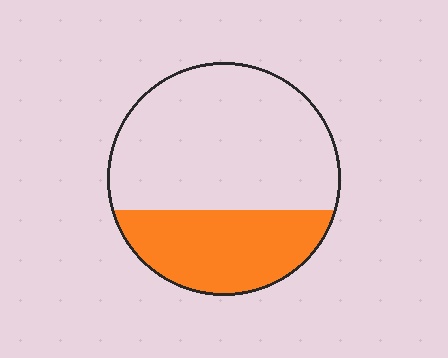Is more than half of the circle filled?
No.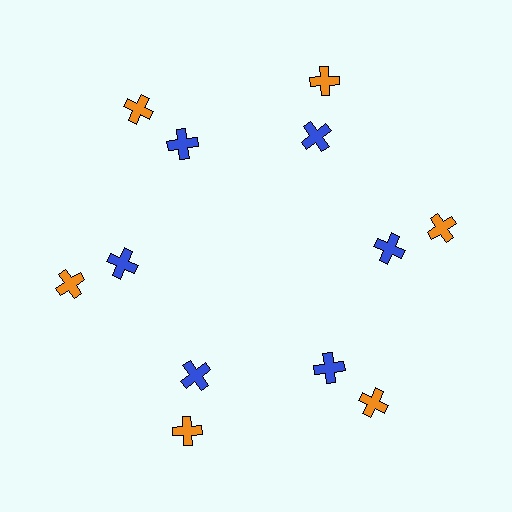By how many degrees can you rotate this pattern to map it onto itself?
The pattern maps onto itself every 60 degrees of rotation.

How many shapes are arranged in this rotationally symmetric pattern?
There are 12 shapes, arranged in 6 groups of 2.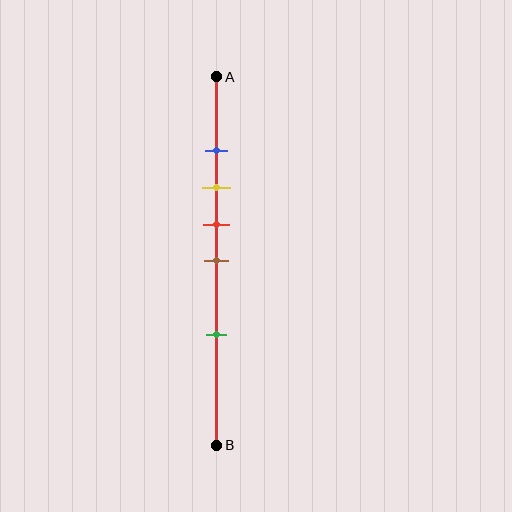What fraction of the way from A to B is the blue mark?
The blue mark is approximately 20% (0.2) of the way from A to B.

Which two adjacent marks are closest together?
The blue and yellow marks are the closest adjacent pair.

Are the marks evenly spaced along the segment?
No, the marks are not evenly spaced.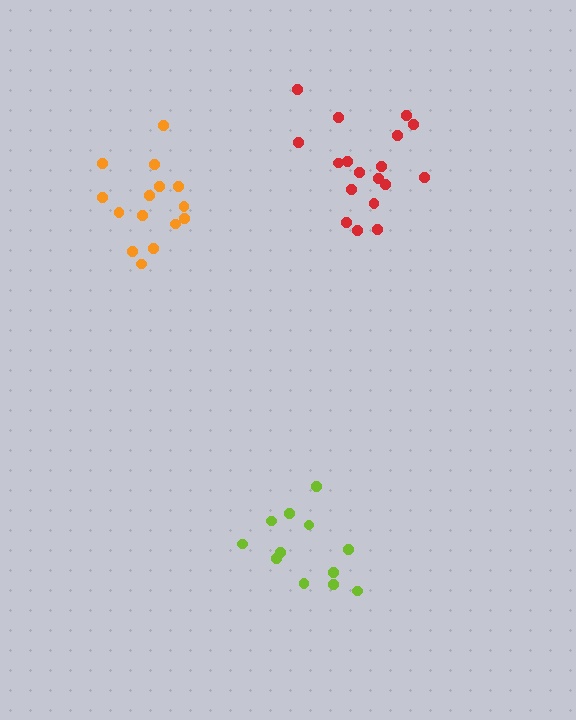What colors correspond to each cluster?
The clusters are colored: orange, red, lime.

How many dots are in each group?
Group 1: 15 dots, Group 2: 18 dots, Group 3: 12 dots (45 total).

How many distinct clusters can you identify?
There are 3 distinct clusters.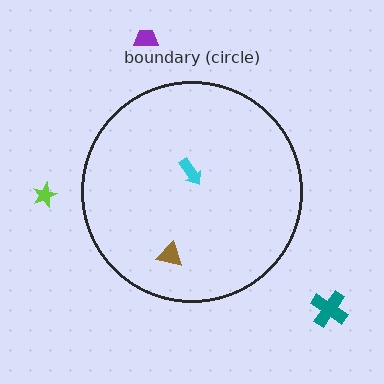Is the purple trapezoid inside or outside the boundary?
Outside.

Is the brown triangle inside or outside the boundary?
Inside.